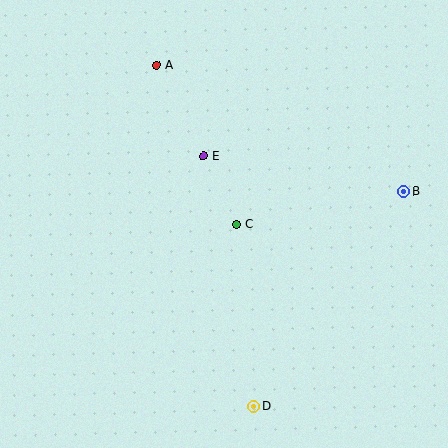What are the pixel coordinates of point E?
Point E is at (204, 156).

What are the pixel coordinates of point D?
Point D is at (254, 407).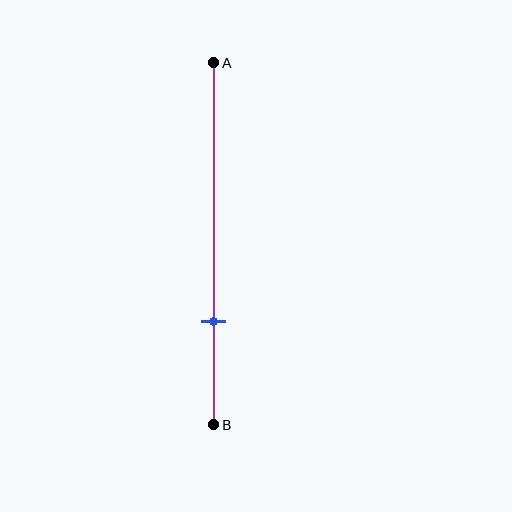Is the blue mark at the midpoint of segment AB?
No, the mark is at about 70% from A, not at the 50% midpoint.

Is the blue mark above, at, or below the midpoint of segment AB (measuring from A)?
The blue mark is below the midpoint of segment AB.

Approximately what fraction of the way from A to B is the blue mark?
The blue mark is approximately 70% of the way from A to B.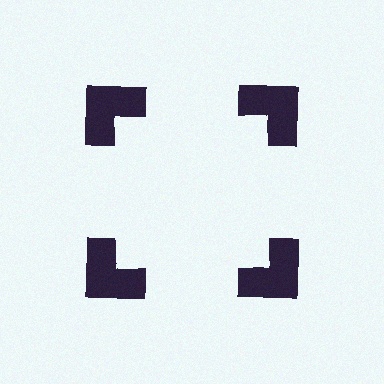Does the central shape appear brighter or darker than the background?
It typically appears slightly brighter than the background, even though no actual brightness change is drawn.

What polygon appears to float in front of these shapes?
An illusory square — its edges are inferred from the aligned wedge cuts in the notched squares, not physically drawn.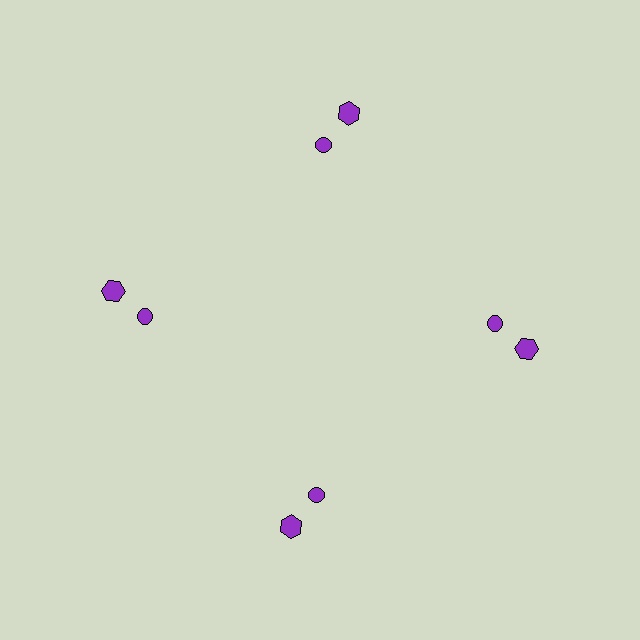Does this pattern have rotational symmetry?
Yes, this pattern has 4-fold rotational symmetry. It looks the same after rotating 90 degrees around the center.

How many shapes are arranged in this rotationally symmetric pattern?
There are 8 shapes, arranged in 4 groups of 2.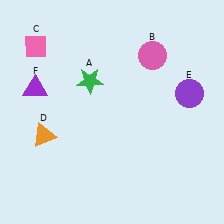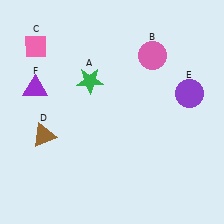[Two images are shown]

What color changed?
The triangle (D) changed from orange in Image 1 to brown in Image 2.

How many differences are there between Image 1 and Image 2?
There is 1 difference between the two images.